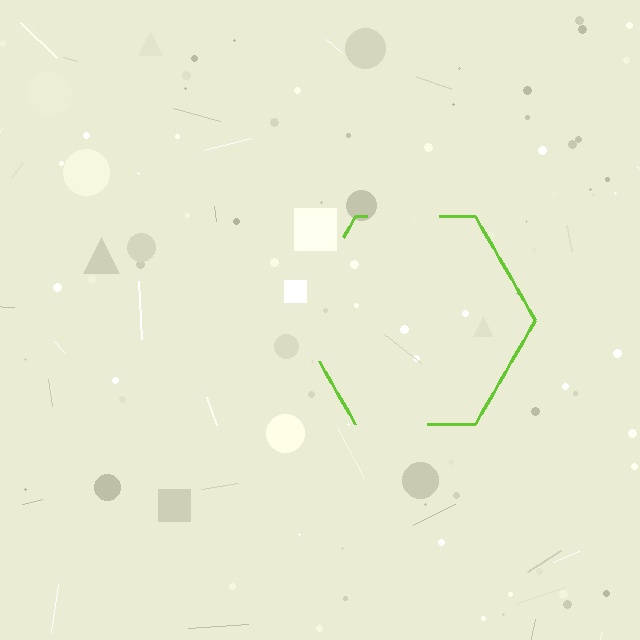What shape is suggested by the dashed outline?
The dashed outline suggests a hexagon.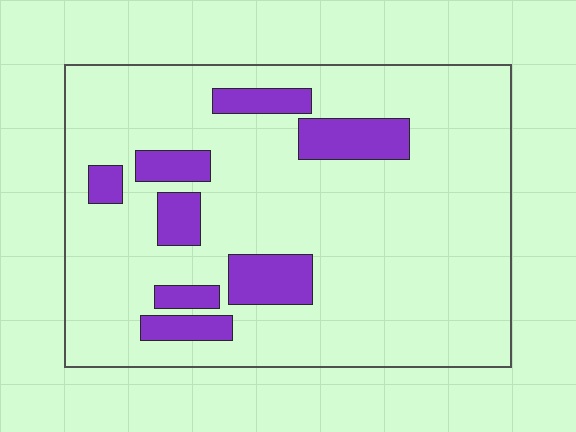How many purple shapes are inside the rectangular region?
8.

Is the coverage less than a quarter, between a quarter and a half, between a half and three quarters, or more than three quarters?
Less than a quarter.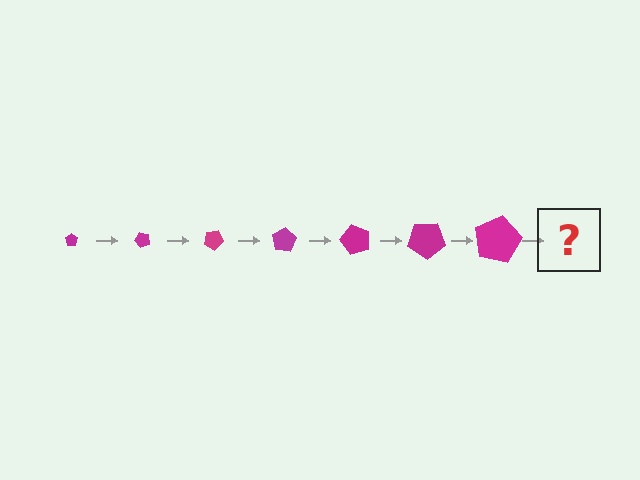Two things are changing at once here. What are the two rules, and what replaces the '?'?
The two rules are that the pentagon grows larger each step and it rotates 50 degrees each step. The '?' should be a pentagon, larger than the previous one and rotated 350 degrees from the start.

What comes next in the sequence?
The next element should be a pentagon, larger than the previous one and rotated 350 degrees from the start.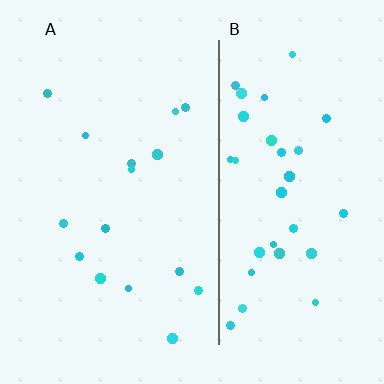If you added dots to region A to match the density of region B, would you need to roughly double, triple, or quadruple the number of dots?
Approximately double.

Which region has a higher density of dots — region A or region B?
B (the right).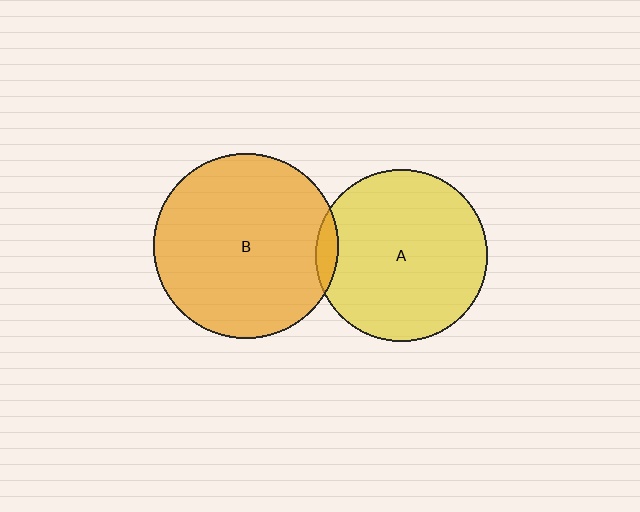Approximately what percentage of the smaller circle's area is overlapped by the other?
Approximately 5%.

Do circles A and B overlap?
Yes.